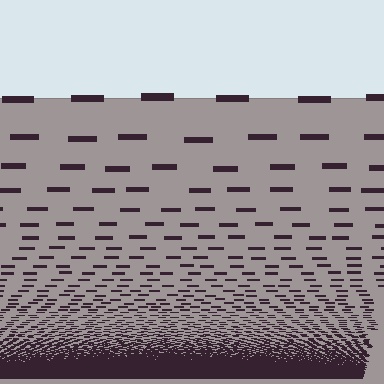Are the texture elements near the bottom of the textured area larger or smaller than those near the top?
Smaller. The gradient is inverted — elements near the bottom are smaller and denser.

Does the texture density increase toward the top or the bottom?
Density increases toward the bottom.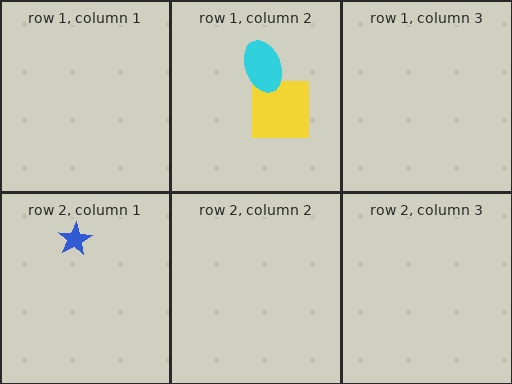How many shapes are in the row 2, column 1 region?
1.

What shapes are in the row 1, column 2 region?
The yellow square, the cyan ellipse.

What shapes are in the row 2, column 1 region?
The blue star.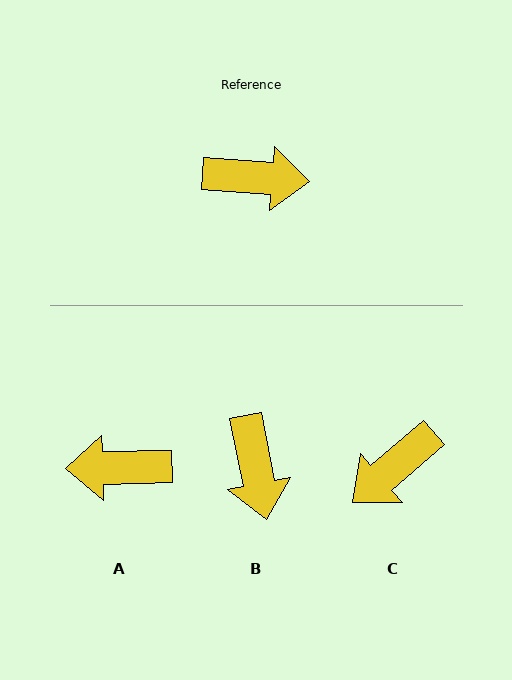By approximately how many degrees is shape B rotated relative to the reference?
Approximately 75 degrees clockwise.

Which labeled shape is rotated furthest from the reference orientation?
A, about 174 degrees away.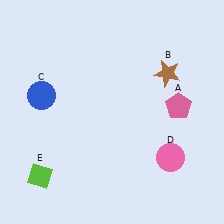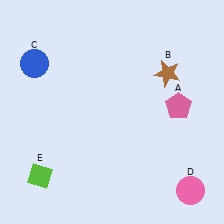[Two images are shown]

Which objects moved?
The objects that moved are: the blue circle (C), the pink circle (D).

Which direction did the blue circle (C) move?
The blue circle (C) moved up.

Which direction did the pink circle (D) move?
The pink circle (D) moved down.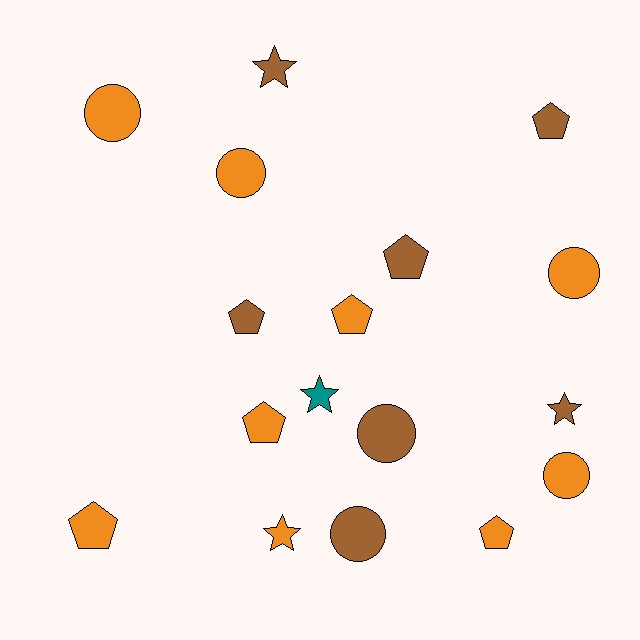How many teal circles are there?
There are no teal circles.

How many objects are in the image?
There are 17 objects.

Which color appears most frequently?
Orange, with 9 objects.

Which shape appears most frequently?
Pentagon, with 7 objects.